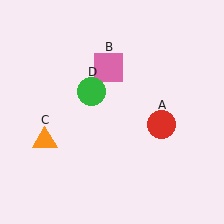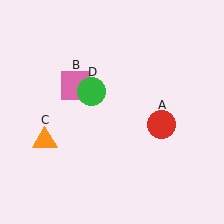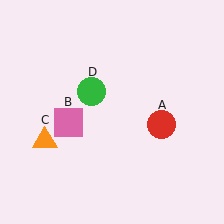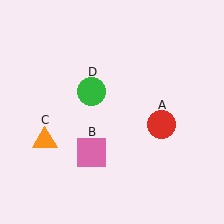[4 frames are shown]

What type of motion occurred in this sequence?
The pink square (object B) rotated counterclockwise around the center of the scene.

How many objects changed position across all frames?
1 object changed position: pink square (object B).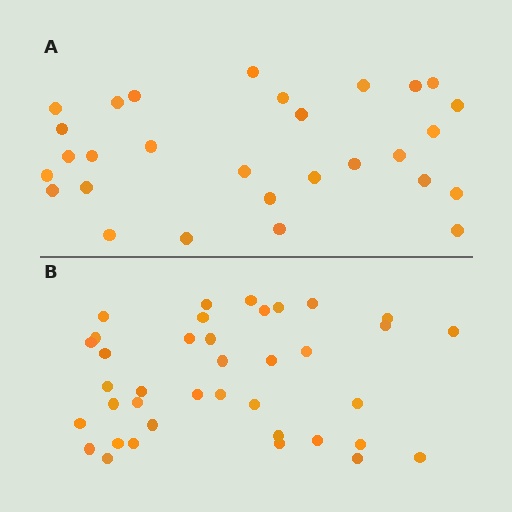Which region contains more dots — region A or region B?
Region B (the bottom region) has more dots.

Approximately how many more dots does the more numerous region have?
Region B has roughly 8 or so more dots than region A.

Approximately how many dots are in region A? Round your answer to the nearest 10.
About 30 dots. (The exact count is 29, which rounds to 30.)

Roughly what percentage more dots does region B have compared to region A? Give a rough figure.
About 30% more.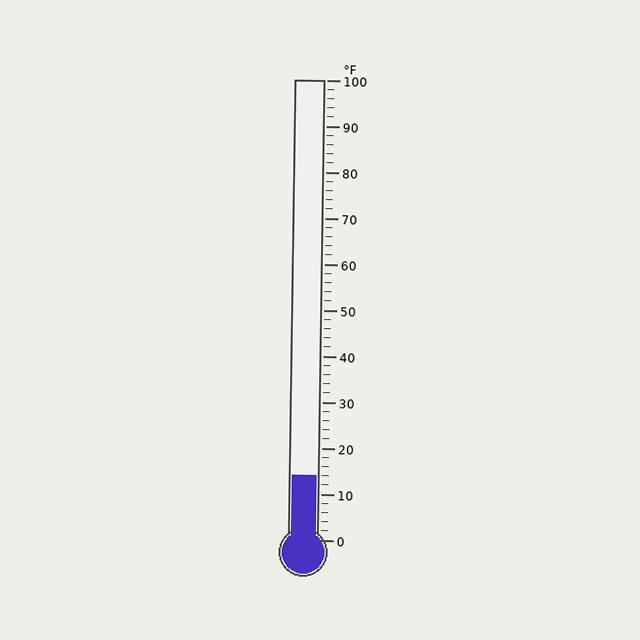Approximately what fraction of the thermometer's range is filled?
The thermometer is filled to approximately 15% of its range.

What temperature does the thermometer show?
The thermometer shows approximately 14°F.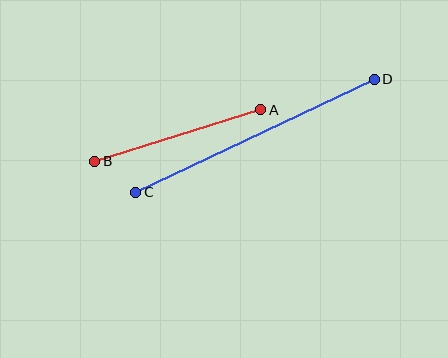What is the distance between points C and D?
The distance is approximately 264 pixels.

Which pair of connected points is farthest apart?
Points C and D are farthest apart.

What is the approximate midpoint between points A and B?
The midpoint is at approximately (178, 136) pixels.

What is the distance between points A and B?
The distance is approximately 174 pixels.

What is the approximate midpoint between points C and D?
The midpoint is at approximately (255, 136) pixels.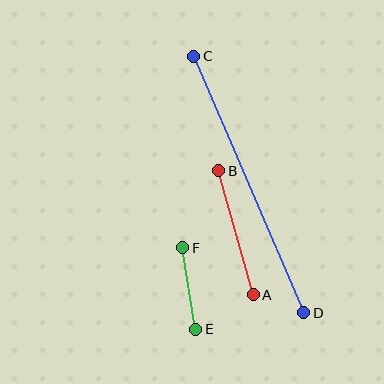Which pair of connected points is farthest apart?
Points C and D are farthest apart.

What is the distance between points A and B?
The distance is approximately 129 pixels.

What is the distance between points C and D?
The distance is approximately 279 pixels.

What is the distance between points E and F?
The distance is approximately 82 pixels.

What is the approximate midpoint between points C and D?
The midpoint is at approximately (249, 184) pixels.